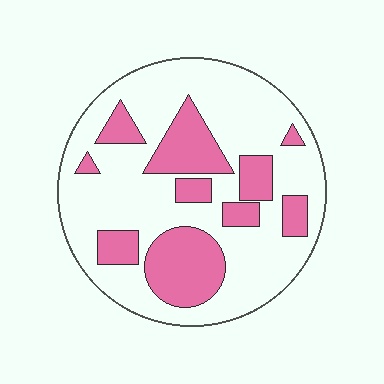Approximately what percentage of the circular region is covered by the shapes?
Approximately 30%.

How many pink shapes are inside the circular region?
10.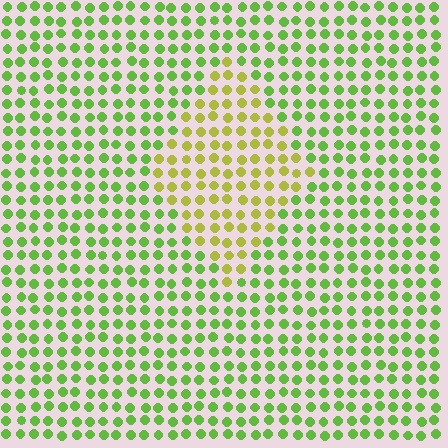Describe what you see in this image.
The image is filled with small lime elements in a uniform arrangement. A diamond-shaped region is visible where the elements are tinted to a slightly different hue, forming a subtle color boundary.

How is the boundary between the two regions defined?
The boundary is defined purely by a slight shift in hue (about 37 degrees). Spacing, size, and orientation are identical on both sides.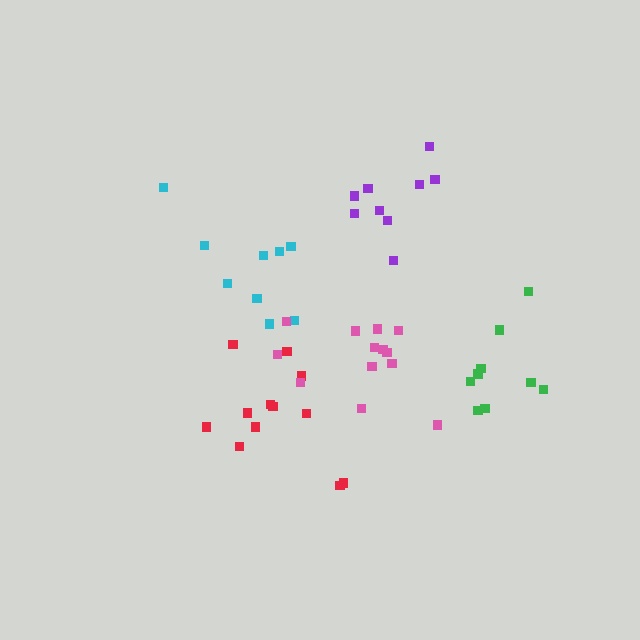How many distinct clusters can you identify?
There are 5 distinct clusters.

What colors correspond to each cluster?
The clusters are colored: red, cyan, purple, pink, green.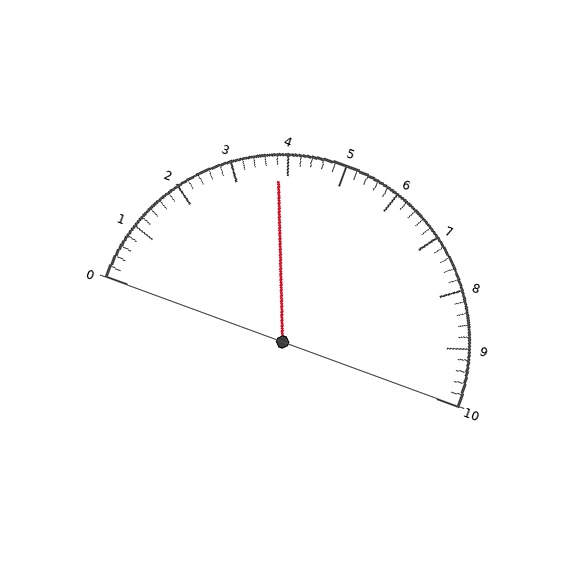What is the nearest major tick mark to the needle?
The nearest major tick mark is 4.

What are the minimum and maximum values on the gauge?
The gauge ranges from 0 to 10.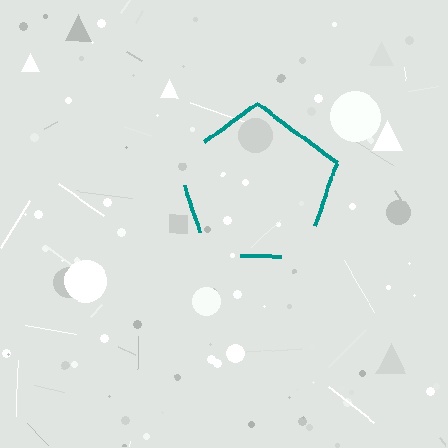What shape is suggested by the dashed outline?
The dashed outline suggests a pentagon.